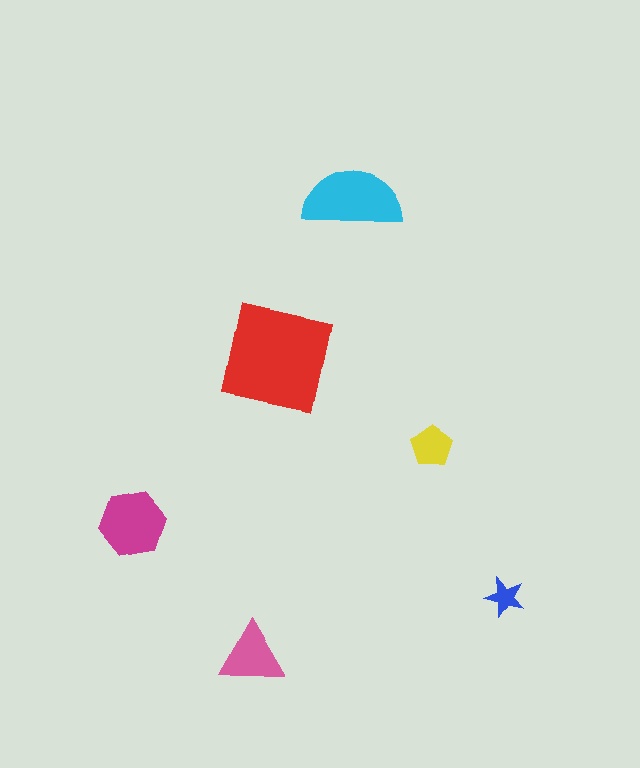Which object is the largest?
The red square.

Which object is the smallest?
The blue star.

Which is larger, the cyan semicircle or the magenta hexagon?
The cyan semicircle.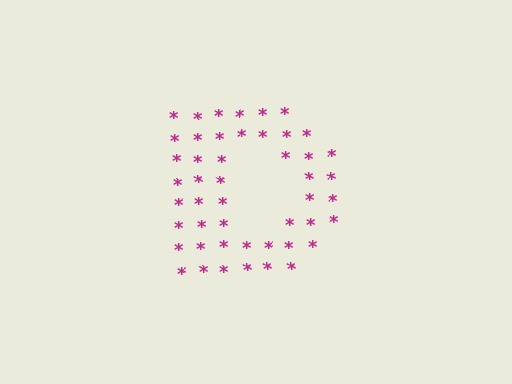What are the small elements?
The small elements are asterisks.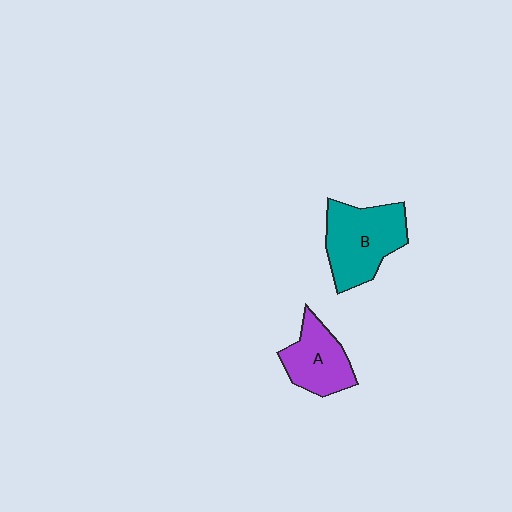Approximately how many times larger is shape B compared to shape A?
Approximately 1.4 times.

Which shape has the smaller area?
Shape A (purple).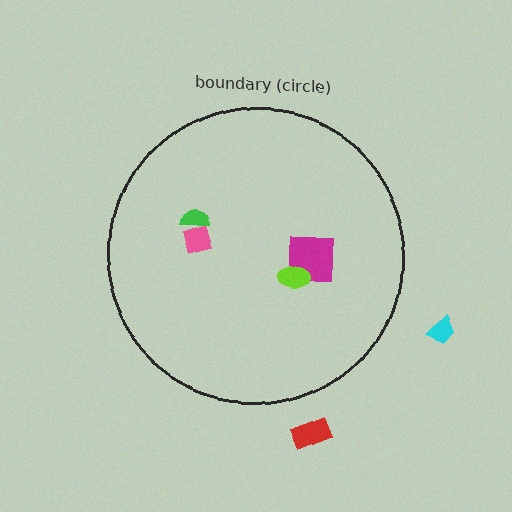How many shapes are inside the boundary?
4 inside, 2 outside.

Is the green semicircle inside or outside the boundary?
Inside.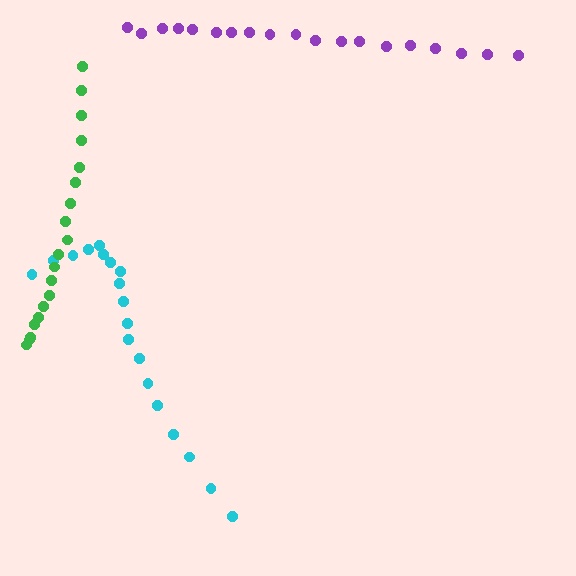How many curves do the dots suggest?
There are 3 distinct paths.